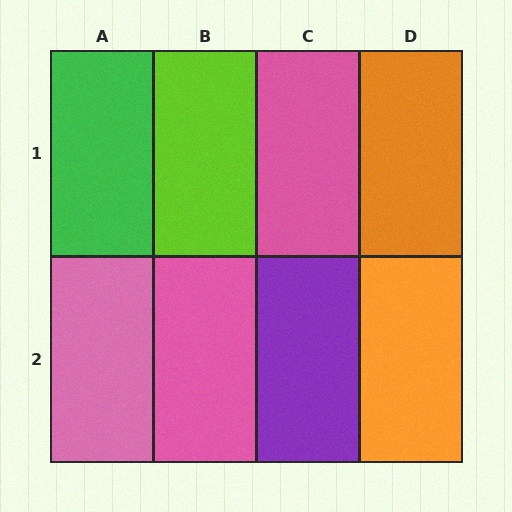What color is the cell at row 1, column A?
Green.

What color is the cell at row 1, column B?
Lime.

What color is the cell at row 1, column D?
Orange.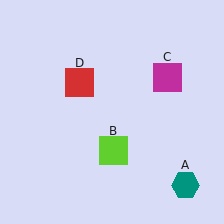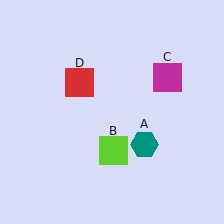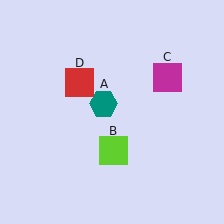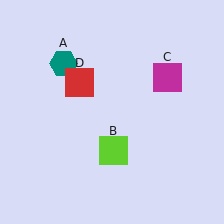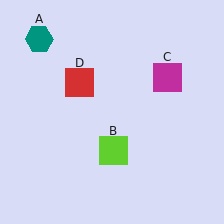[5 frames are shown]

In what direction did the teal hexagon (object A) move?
The teal hexagon (object A) moved up and to the left.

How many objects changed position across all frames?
1 object changed position: teal hexagon (object A).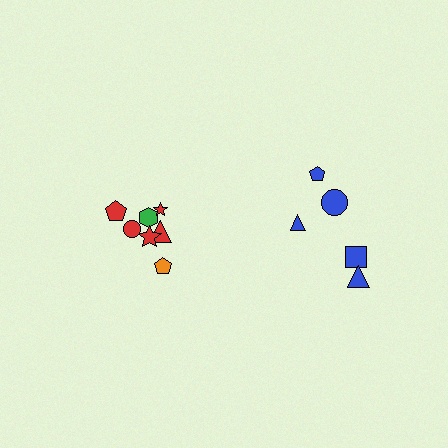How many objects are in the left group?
There are 7 objects.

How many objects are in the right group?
There are 5 objects.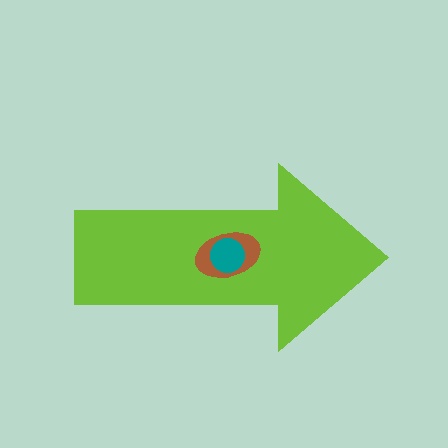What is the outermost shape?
The lime arrow.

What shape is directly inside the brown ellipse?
The teal circle.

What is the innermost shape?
The teal circle.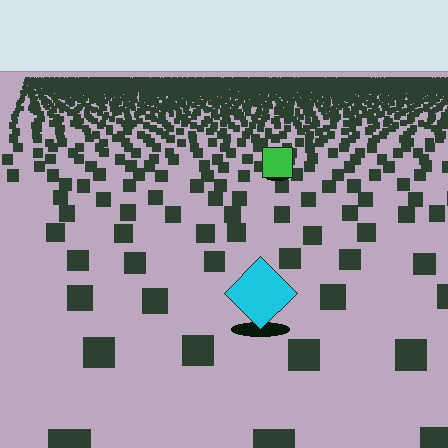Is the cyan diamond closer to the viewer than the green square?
Yes. The cyan diamond is closer — you can tell from the texture gradient: the ground texture is coarser near it.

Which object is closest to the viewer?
The cyan diamond is closest. The texture marks near it are larger and more spread out.